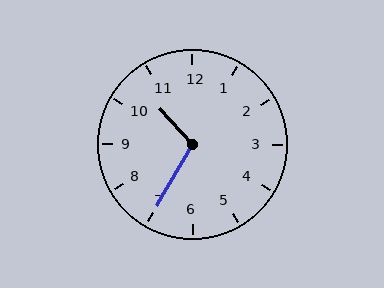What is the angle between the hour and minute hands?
Approximately 108 degrees.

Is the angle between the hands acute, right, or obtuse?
It is obtuse.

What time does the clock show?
10:35.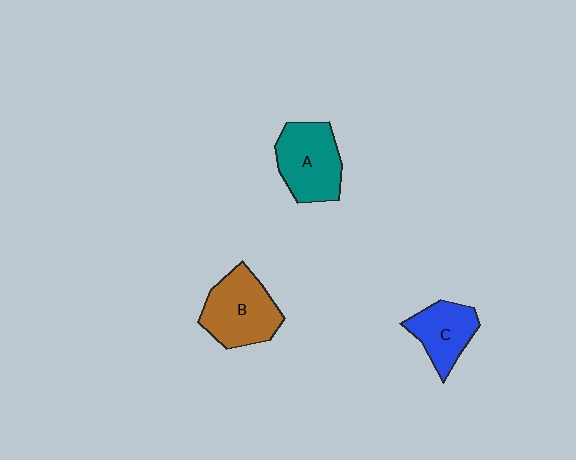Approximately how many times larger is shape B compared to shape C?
Approximately 1.4 times.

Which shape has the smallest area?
Shape C (blue).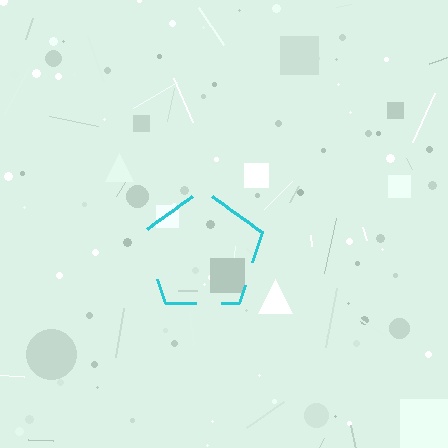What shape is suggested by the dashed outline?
The dashed outline suggests a pentagon.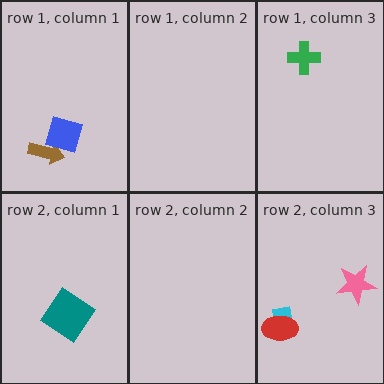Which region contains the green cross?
The row 1, column 3 region.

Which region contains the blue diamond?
The row 1, column 1 region.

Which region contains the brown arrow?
The row 1, column 1 region.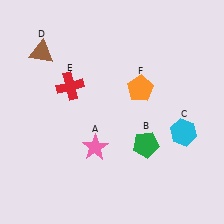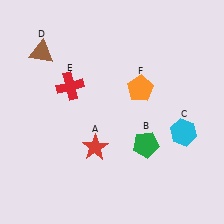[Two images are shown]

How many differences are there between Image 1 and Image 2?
There is 1 difference between the two images.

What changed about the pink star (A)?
In Image 1, A is pink. In Image 2, it changed to red.